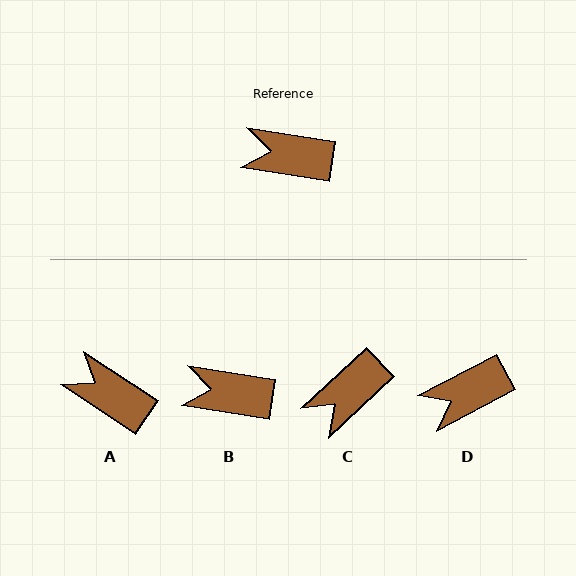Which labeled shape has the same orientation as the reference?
B.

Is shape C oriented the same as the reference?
No, it is off by about 52 degrees.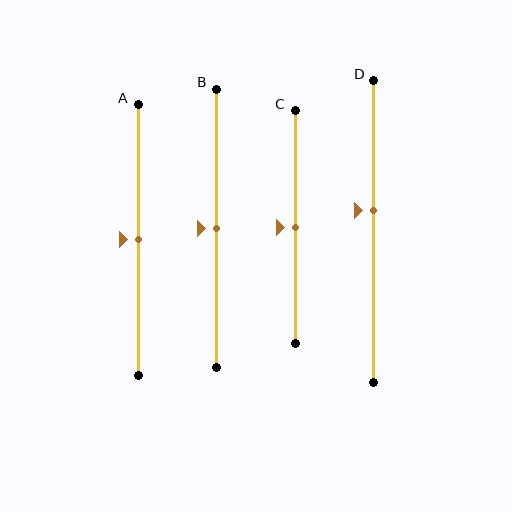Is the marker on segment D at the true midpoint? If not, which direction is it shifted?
No, the marker on segment D is shifted upward by about 7% of the segment length.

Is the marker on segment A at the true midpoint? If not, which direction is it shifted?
Yes, the marker on segment A is at the true midpoint.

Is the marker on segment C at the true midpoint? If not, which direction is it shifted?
Yes, the marker on segment C is at the true midpoint.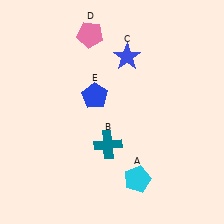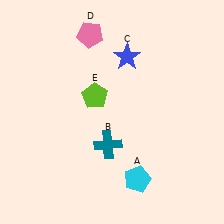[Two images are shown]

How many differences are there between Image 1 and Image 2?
There is 1 difference between the two images.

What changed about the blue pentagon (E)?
In Image 1, E is blue. In Image 2, it changed to lime.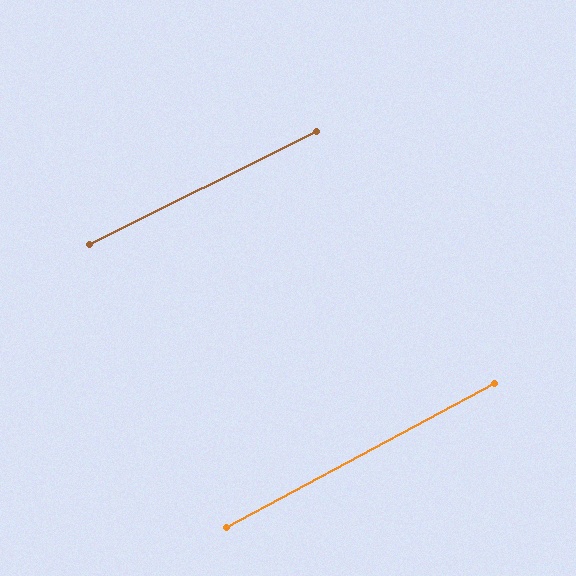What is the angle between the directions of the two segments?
Approximately 2 degrees.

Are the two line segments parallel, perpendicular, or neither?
Parallel — their directions differ by only 1.8°.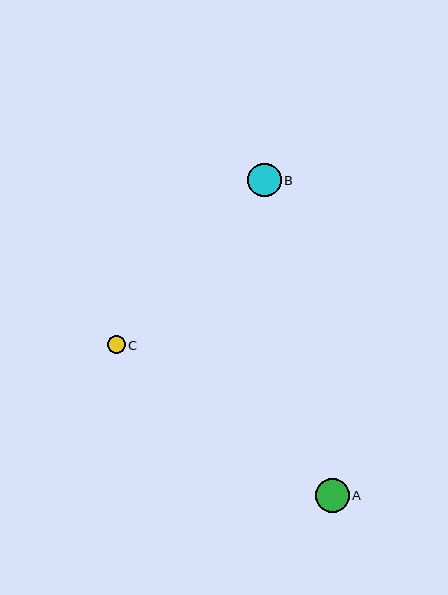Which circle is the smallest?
Circle C is the smallest with a size of approximately 18 pixels.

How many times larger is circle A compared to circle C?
Circle A is approximately 1.9 times the size of circle C.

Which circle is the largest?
Circle B is the largest with a size of approximately 33 pixels.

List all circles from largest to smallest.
From largest to smallest: B, A, C.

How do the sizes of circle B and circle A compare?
Circle B and circle A are approximately the same size.